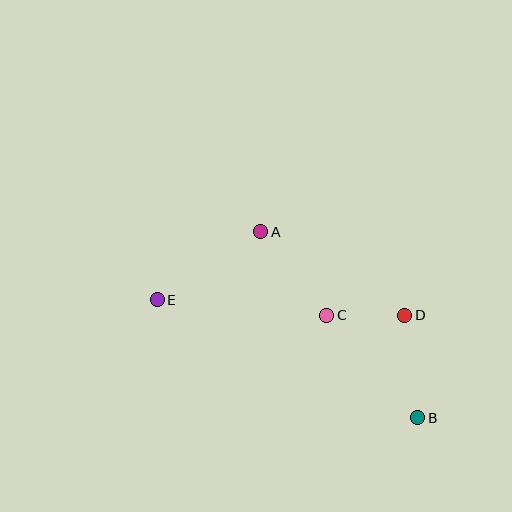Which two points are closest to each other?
Points C and D are closest to each other.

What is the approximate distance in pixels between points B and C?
The distance between B and C is approximately 137 pixels.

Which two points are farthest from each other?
Points B and E are farthest from each other.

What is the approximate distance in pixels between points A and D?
The distance between A and D is approximately 167 pixels.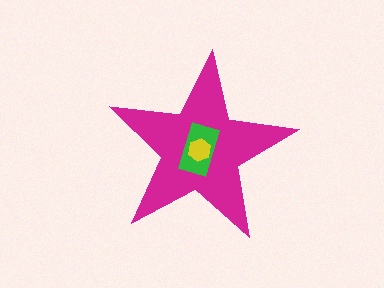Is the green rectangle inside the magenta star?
Yes.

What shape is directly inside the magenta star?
The green rectangle.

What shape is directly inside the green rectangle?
The yellow hexagon.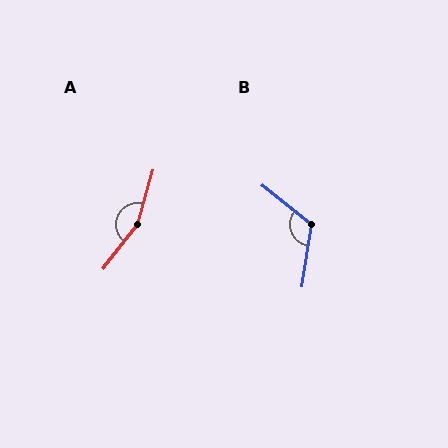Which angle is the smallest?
B, at approximately 120 degrees.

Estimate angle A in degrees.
Approximately 158 degrees.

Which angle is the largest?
A, at approximately 158 degrees.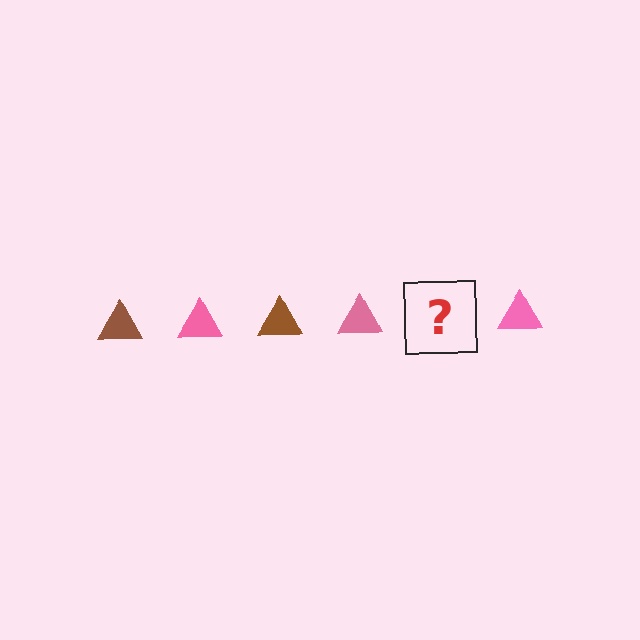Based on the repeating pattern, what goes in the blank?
The blank should be a brown triangle.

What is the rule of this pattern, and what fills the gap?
The rule is that the pattern cycles through brown, pink triangles. The gap should be filled with a brown triangle.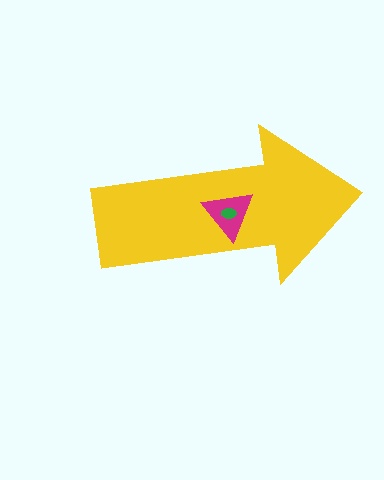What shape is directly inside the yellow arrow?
The magenta triangle.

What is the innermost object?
The green ellipse.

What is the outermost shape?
The yellow arrow.